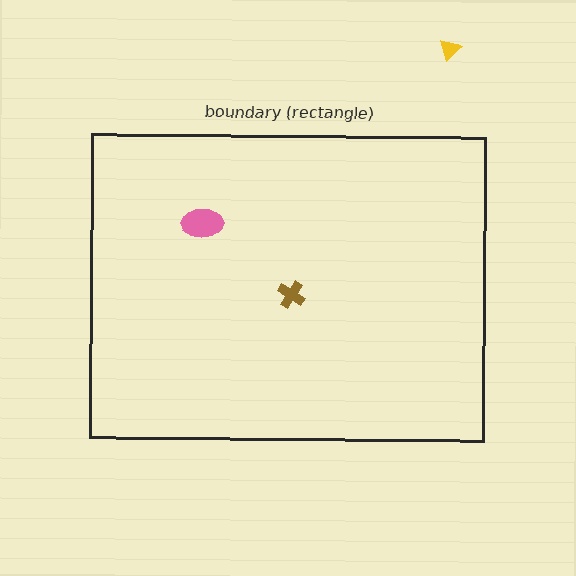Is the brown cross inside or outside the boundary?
Inside.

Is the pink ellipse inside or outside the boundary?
Inside.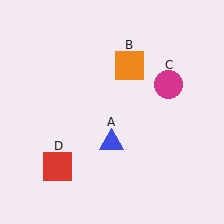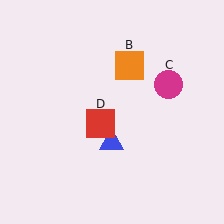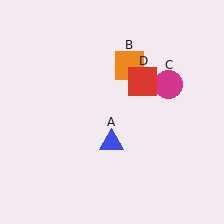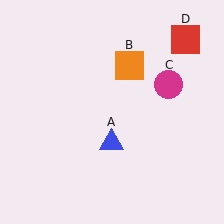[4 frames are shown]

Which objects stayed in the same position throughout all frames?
Blue triangle (object A) and orange square (object B) and magenta circle (object C) remained stationary.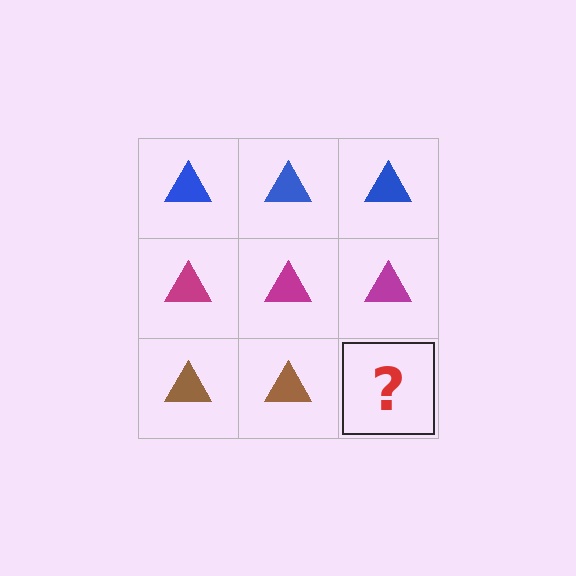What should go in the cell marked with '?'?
The missing cell should contain a brown triangle.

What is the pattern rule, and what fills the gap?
The rule is that each row has a consistent color. The gap should be filled with a brown triangle.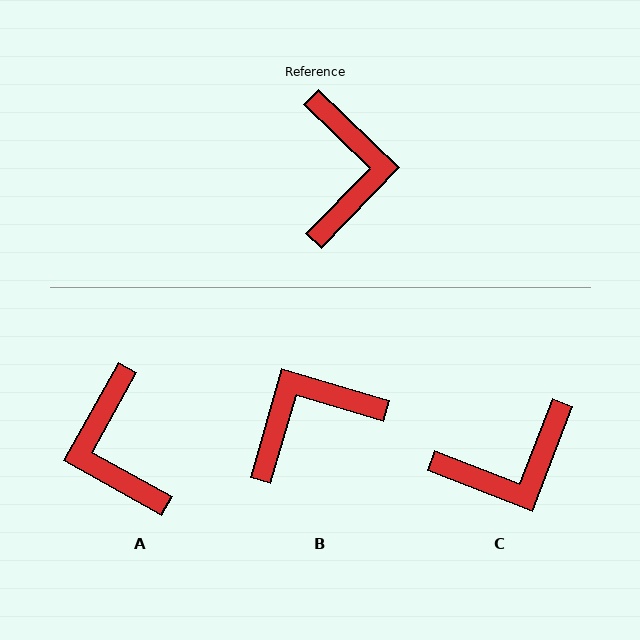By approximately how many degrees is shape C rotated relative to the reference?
Approximately 67 degrees clockwise.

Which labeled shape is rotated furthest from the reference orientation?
A, about 165 degrees away.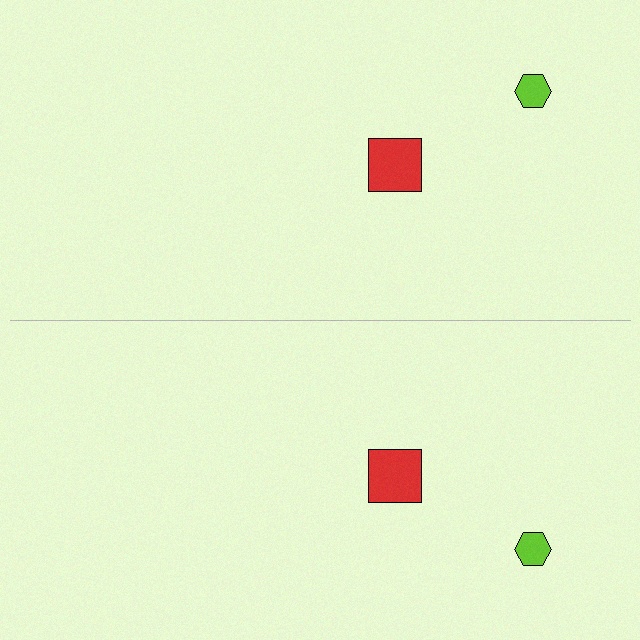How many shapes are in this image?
There are 4 shapes in this image.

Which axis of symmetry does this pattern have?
The pattern has a horizontal axis of symmetry running through the center of the image.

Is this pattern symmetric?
Yes, this pattern has bilateral (reflection) symmetry.